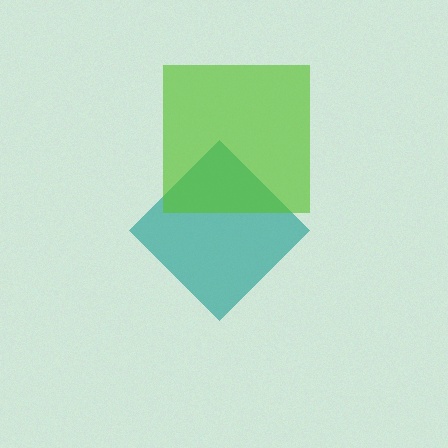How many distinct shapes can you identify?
There are 2 distinct shapes: a teal diamond, a lime square.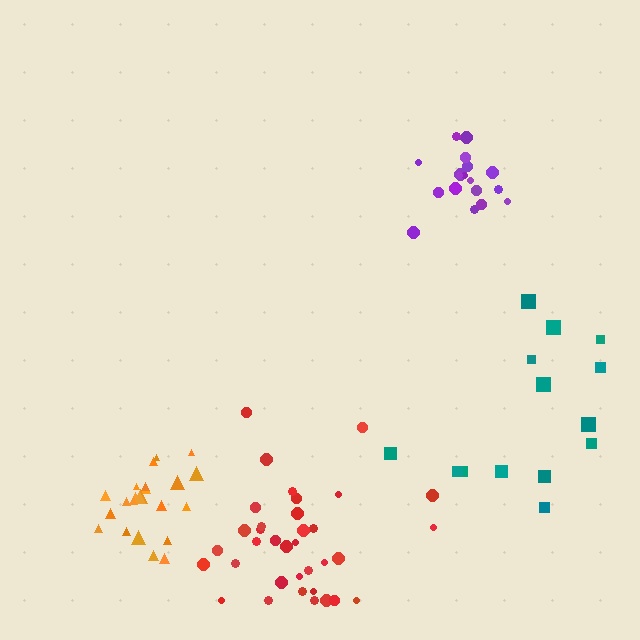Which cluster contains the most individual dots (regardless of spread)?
Red (35).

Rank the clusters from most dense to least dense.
purple, orange, red, teal.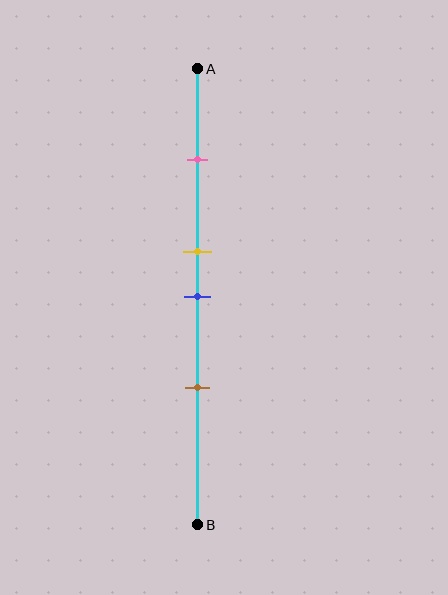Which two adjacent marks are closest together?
The yellow and blue marks are the closest adjacent pair.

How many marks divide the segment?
There are 4 marks dividing the segment.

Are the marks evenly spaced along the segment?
No, the marks are not evenly spaced.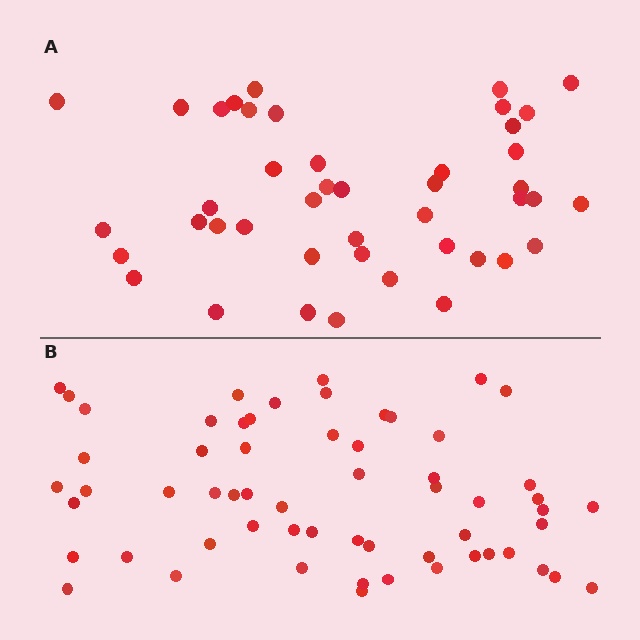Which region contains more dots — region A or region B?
Region B (the bottom region) has more dots.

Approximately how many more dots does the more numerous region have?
Region B has approximately 15 more dots than region A.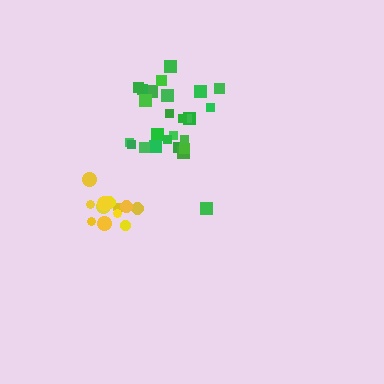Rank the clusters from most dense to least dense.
green, yellow.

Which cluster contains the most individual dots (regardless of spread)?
Green (26).